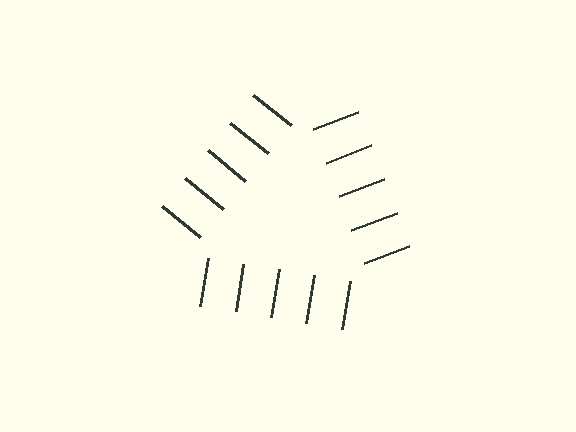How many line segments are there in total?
15 — 5 along each of the 3 edges.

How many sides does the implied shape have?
3 sides — the line-ends trace a triangle.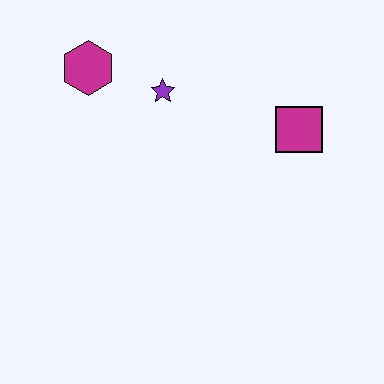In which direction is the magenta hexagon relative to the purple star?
The magenta hexagon is to the left of the purple star.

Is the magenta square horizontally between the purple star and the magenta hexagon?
No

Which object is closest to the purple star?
The magenta hexagon is closest to the purple star.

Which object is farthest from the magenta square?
The magenta hexagon is farthest from the magenta square.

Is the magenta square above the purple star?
No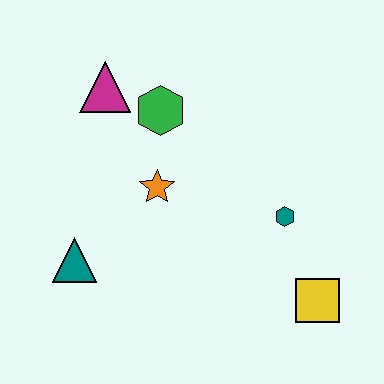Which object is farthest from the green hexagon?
The yellow square is farthest from the green hexagon.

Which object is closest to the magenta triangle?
The green hexagon is closest to the magenta triangle.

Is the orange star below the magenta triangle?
Yes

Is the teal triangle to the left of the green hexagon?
Yes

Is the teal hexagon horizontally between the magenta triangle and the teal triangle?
No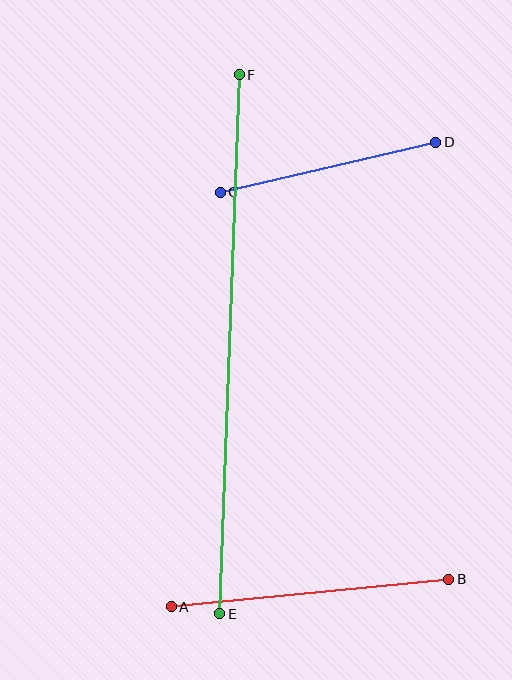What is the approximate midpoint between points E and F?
The midpoint is at approximately (229, 344) pixels.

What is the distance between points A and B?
The distance is approximately 279 pixels.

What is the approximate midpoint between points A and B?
The midpoint is at approximately (310, 593) pixels.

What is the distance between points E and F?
The distance is approximately 540 pixels.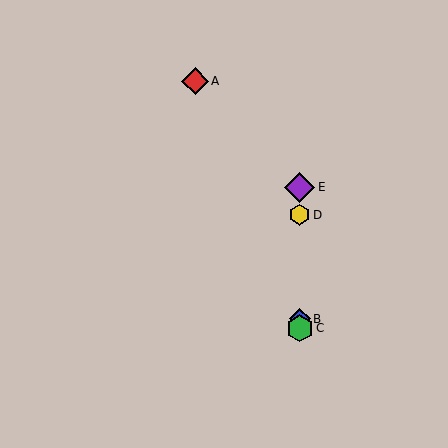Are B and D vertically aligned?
Yes, both are at x≈300.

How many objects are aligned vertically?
4 objects (B, C, D, E) are aligned vertically.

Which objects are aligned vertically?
Objects B, C, D, E are aligned vertically.